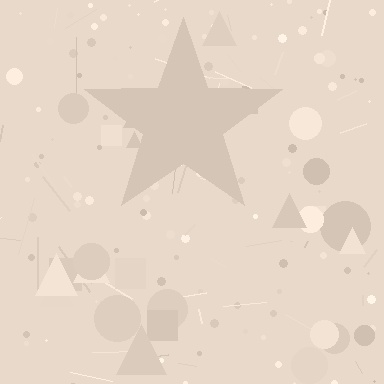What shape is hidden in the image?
A star is hidden in the image.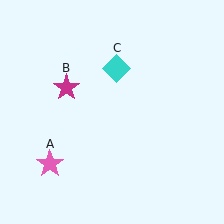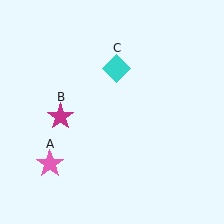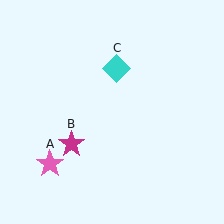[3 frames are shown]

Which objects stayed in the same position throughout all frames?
Pink star (object A) and cyan diamond (object C) remained stationary.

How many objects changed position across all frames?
1 object changed position: magenta star (object B).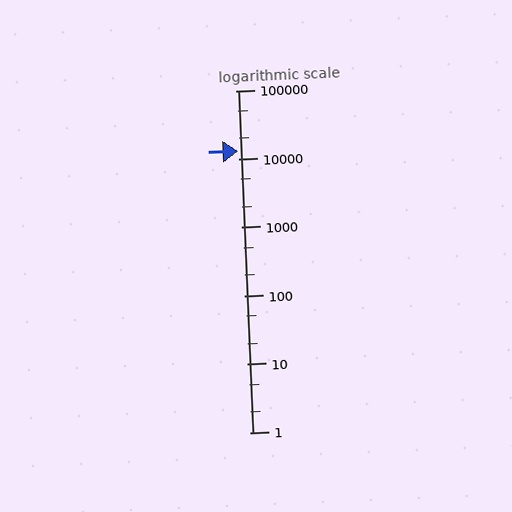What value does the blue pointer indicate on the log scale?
The pointer indicates approximately 13000.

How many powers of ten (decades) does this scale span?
The scale spans 5 decades, from 1 to 100000.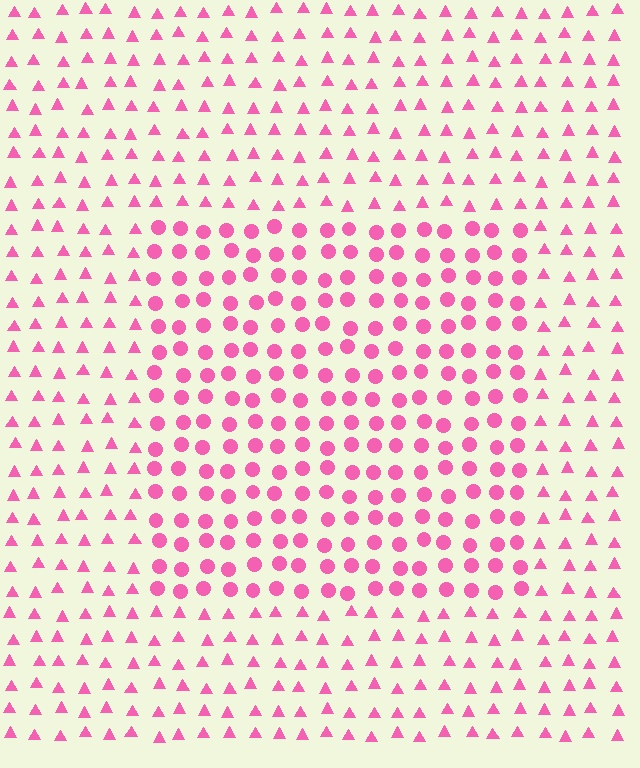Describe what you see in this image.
The image is filled with small pink elements arranged in a uniform grid. A rectangle-shaped region contains circles, while the surrounding area contains triangles. The boundary is defined purely by the change in element shape.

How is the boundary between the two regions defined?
The boundary is defined by a change in element shape: circles inside vs. triangles outside. All elements share the same color and spacing.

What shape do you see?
I see a rectangle.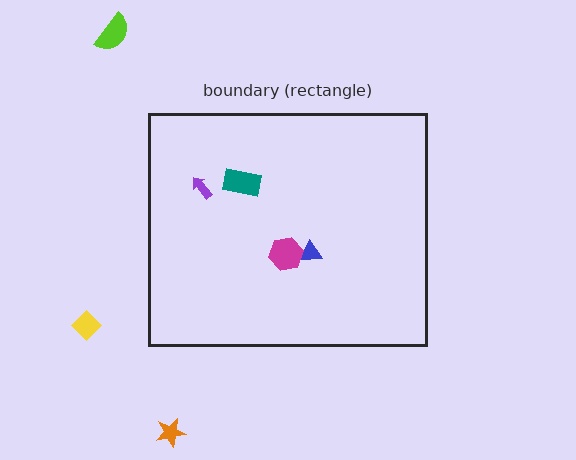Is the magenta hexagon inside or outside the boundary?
Inside.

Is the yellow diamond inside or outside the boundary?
Outside.